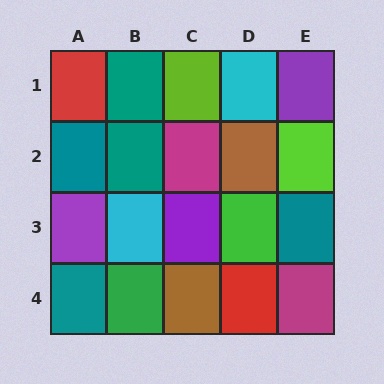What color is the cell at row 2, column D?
Brown.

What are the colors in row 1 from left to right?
Red, teal, lime, cyan, purple.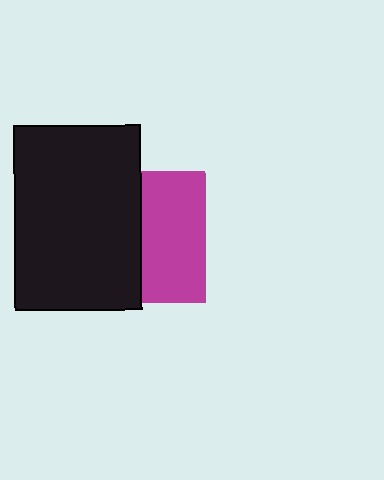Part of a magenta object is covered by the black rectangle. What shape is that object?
It is a square.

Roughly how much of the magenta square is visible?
About half of it is visible (roughly 48%).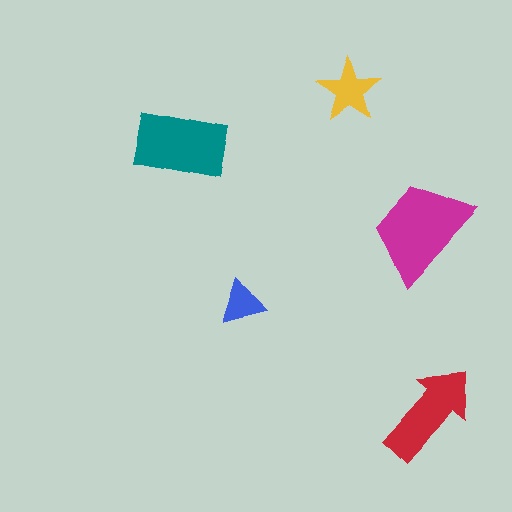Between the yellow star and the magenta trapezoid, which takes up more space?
The magenta trapezoid.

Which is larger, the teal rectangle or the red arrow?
The teal rectangle.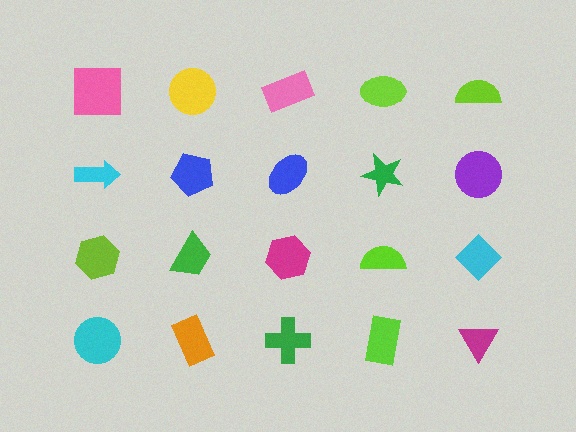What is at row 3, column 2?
A green trapezoid.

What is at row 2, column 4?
A green star.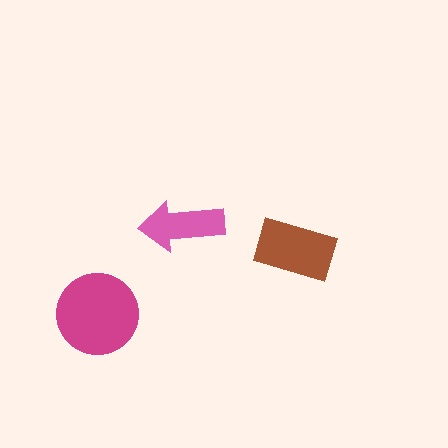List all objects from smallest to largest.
The pink arrow, the brown rectangle, the magenta circle.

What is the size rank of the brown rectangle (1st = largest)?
2nd.